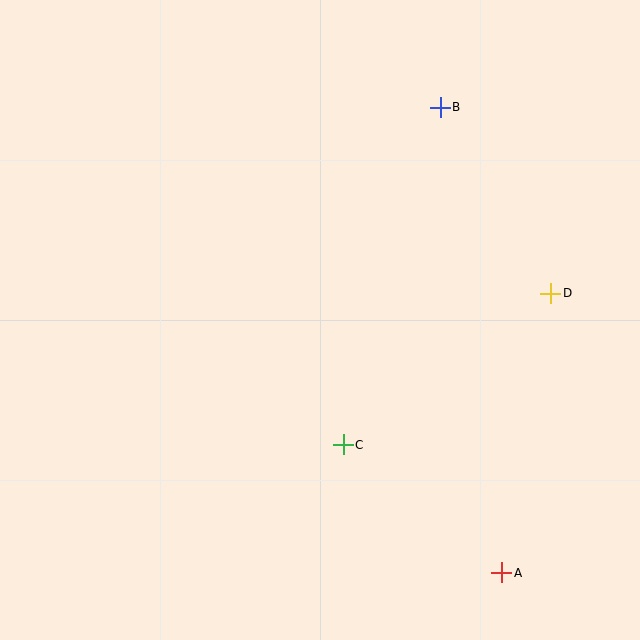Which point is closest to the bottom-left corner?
Point C is closest to the bottom-left corner.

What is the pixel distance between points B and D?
The distance between B and D is 216 pixels.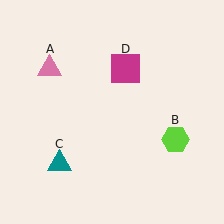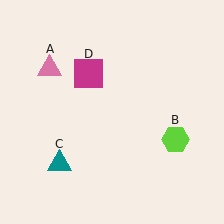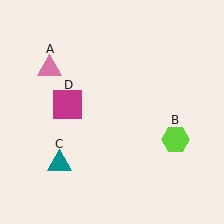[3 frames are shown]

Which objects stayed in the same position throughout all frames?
Pink triangle (object A) and lime hexagon (object B) and teal triangle (object C) remained stationary.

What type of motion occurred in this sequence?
The magenta square (object D) rotated counterclockwise around the center of the scene.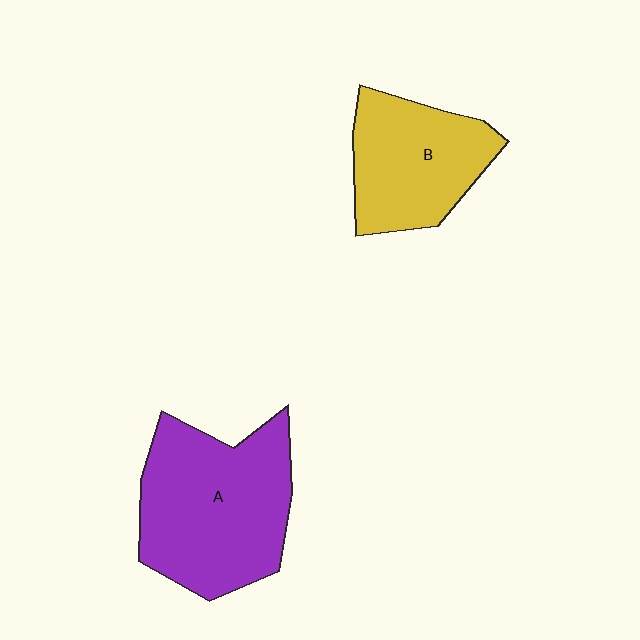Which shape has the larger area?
Shape A (purple).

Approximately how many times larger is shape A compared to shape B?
Approximately 1.4 times.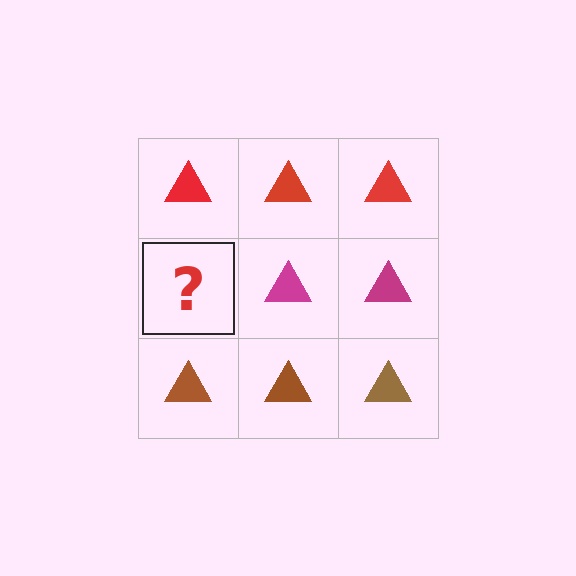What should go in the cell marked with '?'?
The missing cell should contain a magenta triangle.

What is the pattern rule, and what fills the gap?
The rule is that each row has a consistent color. The gap should be filled with a magenta triangle.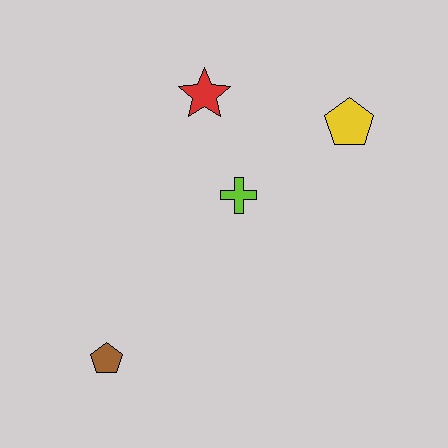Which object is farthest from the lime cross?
The brown pentagon is farthest from the lime cross.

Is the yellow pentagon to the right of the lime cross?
Yes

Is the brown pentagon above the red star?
No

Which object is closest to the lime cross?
The red star is closest to the lime cross.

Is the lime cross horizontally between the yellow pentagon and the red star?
Yes